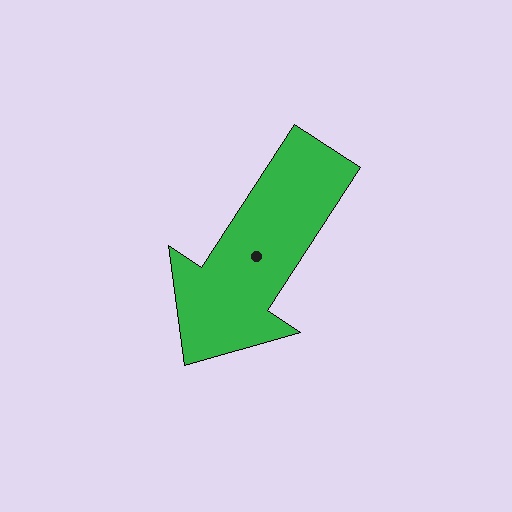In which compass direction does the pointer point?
Southwest.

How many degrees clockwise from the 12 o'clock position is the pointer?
Approximately 213 degrees.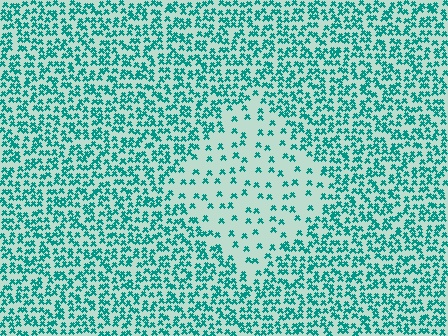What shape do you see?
I see a diamond.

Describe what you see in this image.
The image contains small teal elements arranged at two different densities. A diamond-shaped region is visible where the elements are less densely packed than the surrounding area.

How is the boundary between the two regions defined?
The boundary is defined by a change in element density (approximately 2.8x ratio). All elements are the same color, size, and shape.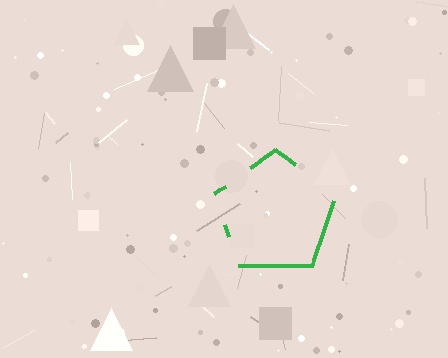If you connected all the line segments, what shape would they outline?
They would outline a pentagon.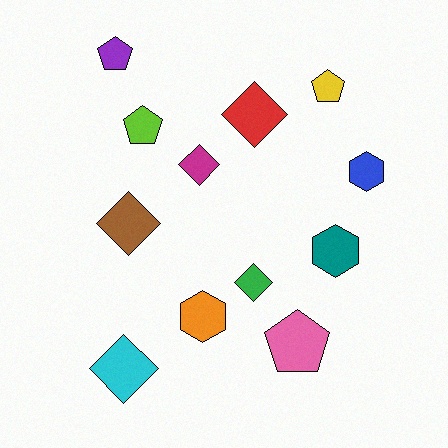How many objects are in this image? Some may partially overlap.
There are 12 objects.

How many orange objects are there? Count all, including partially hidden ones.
There is 1 orange object.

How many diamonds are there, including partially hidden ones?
There are 5 diamonds.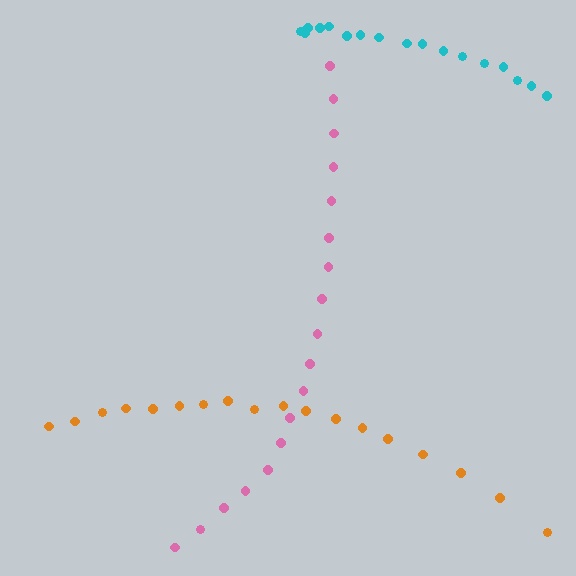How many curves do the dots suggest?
There are 3 distinct paths.